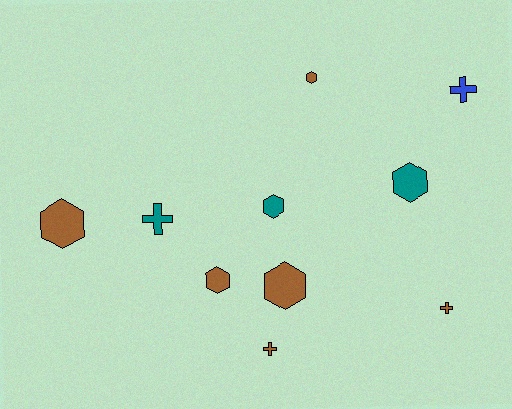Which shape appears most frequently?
Hexagon, with 6 objects.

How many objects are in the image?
There are 10 objects.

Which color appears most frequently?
Brown, with 6 objects.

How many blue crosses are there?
There is 1 blue cross.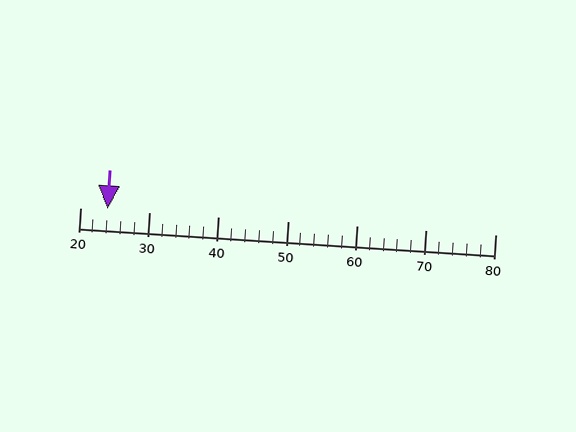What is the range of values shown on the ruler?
The ruler shows values from 20 to 80.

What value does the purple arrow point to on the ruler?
The purple arrow points to approximately 24.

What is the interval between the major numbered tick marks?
The major tick marks are spaced 10 units apart.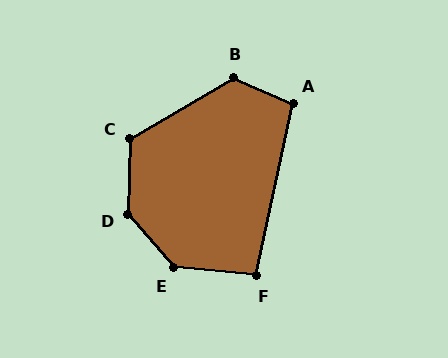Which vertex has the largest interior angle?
D, at approximately 138 degrees.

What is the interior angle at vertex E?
Approximately 136 degrees (obtuse).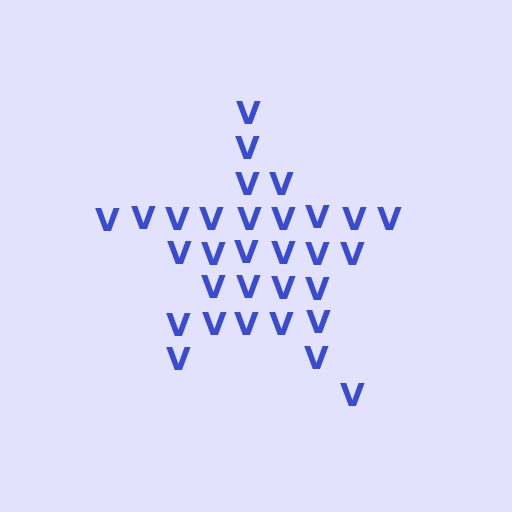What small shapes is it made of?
It is made of small letter V's.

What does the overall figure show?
The overall figure shows a star.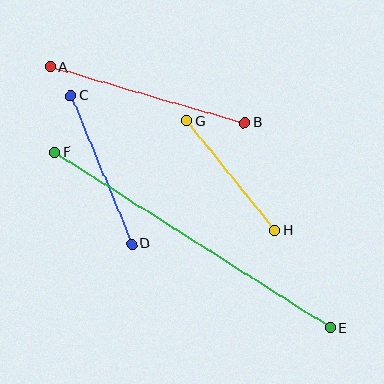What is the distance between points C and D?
The distance is approximately 160 pixels.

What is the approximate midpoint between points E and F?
The midpoint is at approximately (192, 240) pixels.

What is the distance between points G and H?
The distance is approximately 140 pixels.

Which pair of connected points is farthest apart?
Points E and F are farthest apart.